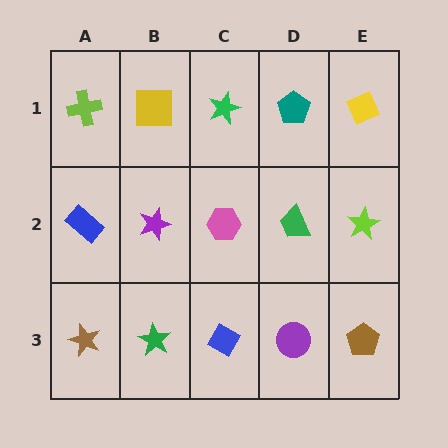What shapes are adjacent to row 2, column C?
A green star (row 1, column C), a blue diamond (row 3, column C), a purple star (row 2, column B), a green trapezoid (row 2, column D).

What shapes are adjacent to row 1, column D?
A green trapezoid (row 2, column D), a green star (row 1, column C), a yellow diamond (row 1, column E).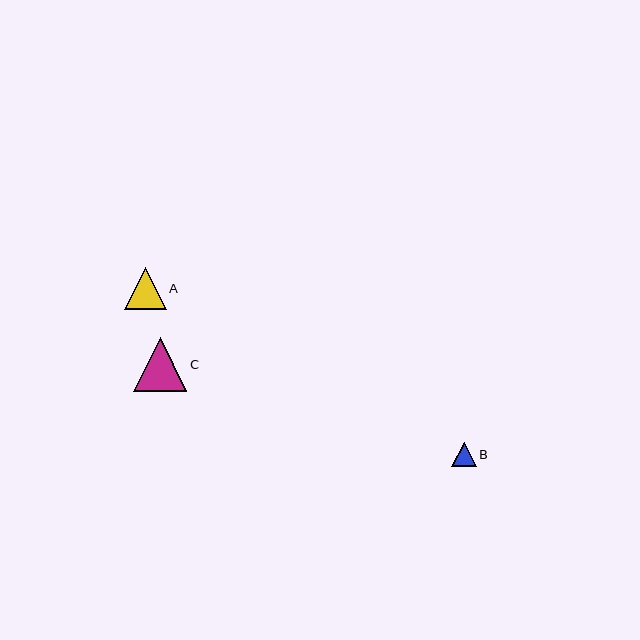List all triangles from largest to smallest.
From largest to smallest: C, A, B.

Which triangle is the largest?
Triangle C is the largest with a size of approximately 54 pixels.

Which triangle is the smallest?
Triangle B is the smallest with a size of approximately 24 pixels.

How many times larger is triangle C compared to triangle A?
Triangle C is approximately 1.3 times the size of triangle A.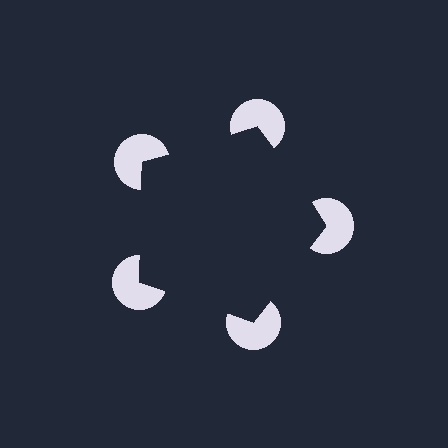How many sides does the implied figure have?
5 sides.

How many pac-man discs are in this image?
There are 5 — one at each vertex of the illusory pentagon.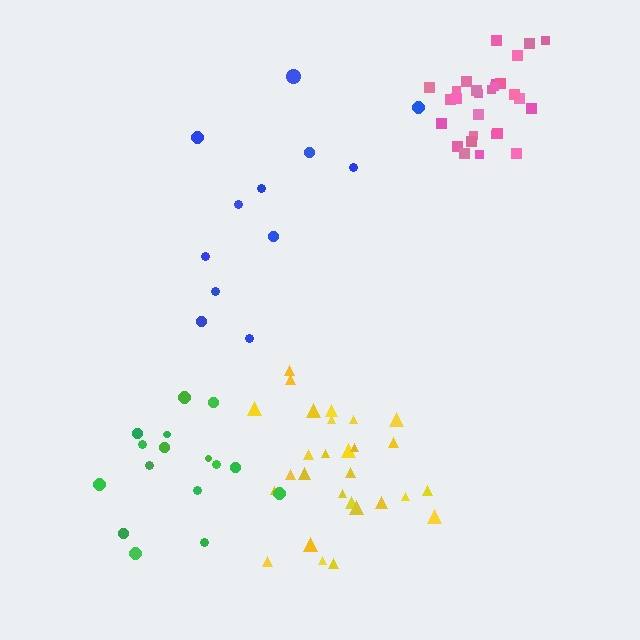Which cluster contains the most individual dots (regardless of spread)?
Pink (28).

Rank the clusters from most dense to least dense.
pink, green, yellow, blue.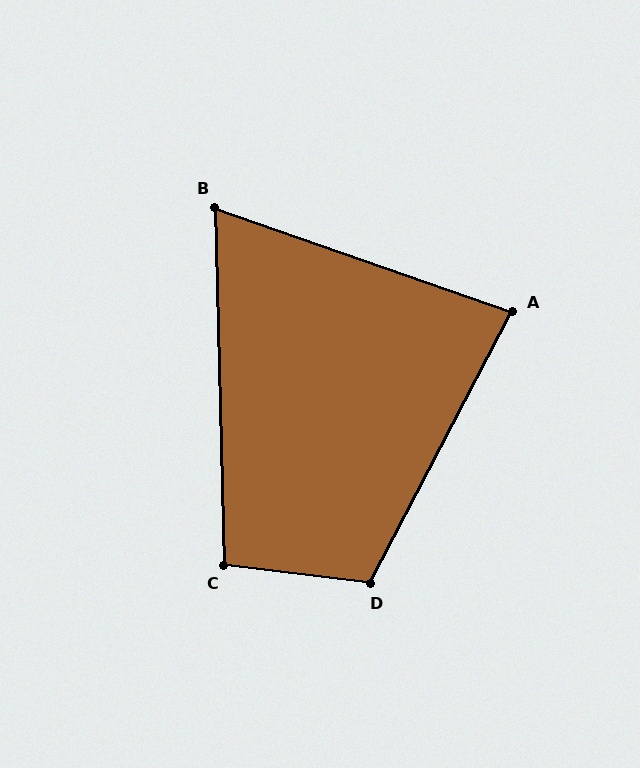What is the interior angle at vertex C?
Approximately 98 degrees (obtuse).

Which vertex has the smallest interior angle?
B, at approximately 69 degrees.